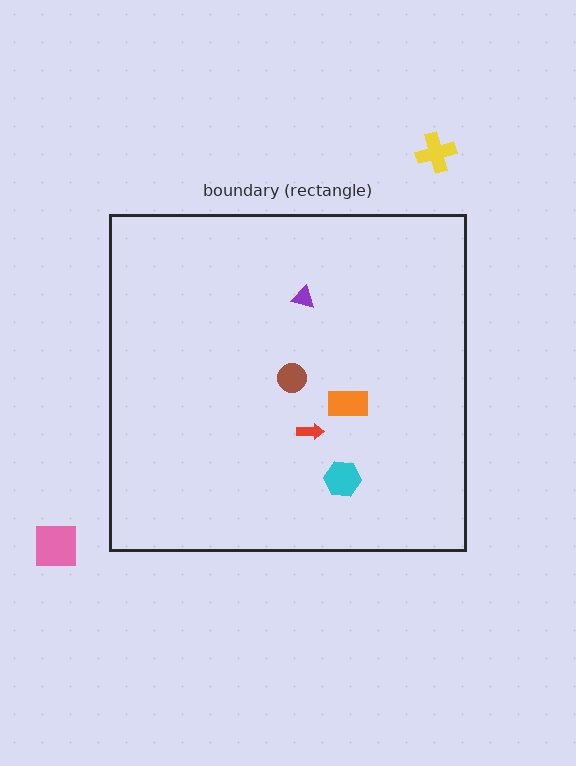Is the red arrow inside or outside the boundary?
Inside.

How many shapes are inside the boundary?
5 inside, 2 outside.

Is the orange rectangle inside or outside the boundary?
Inside.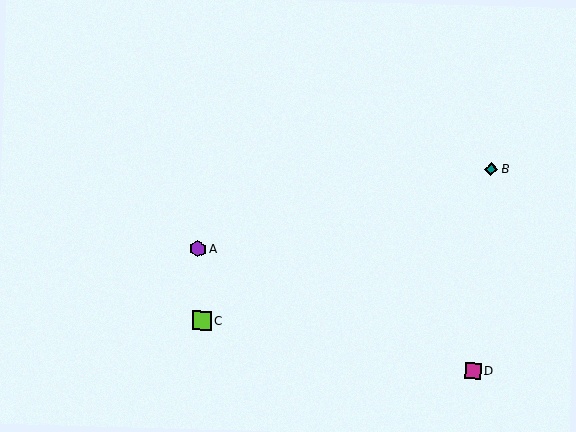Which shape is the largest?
The lime square (labeled C) is the largest.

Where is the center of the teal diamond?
The center of the teal diamond is at (491, 169).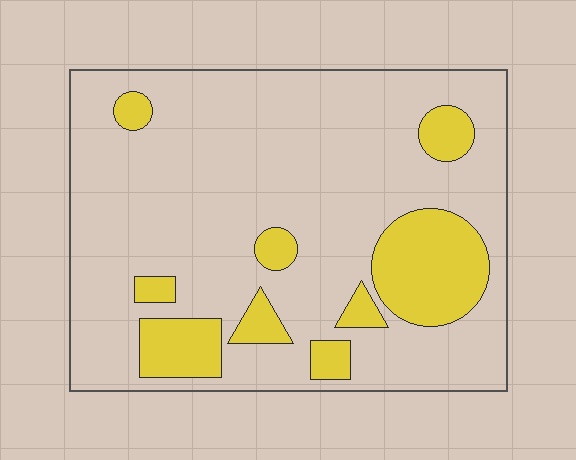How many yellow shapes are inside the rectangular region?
9.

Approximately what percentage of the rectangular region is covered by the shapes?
Approximately 20%.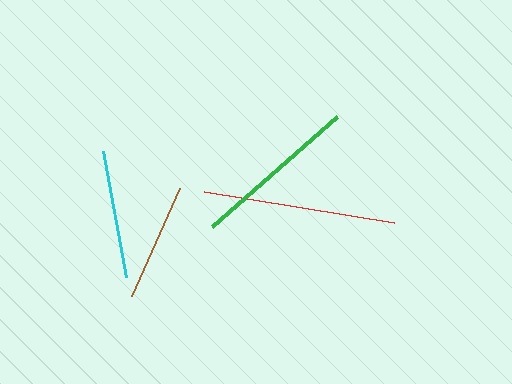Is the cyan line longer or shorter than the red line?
The red line is longer than the cyan line.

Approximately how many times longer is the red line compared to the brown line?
The red line is approximately 1.6 times the length of the brown line.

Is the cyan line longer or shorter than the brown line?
The cyan line is longer than the brown line.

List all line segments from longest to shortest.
From longest to shortest: red, green, cyan, brown.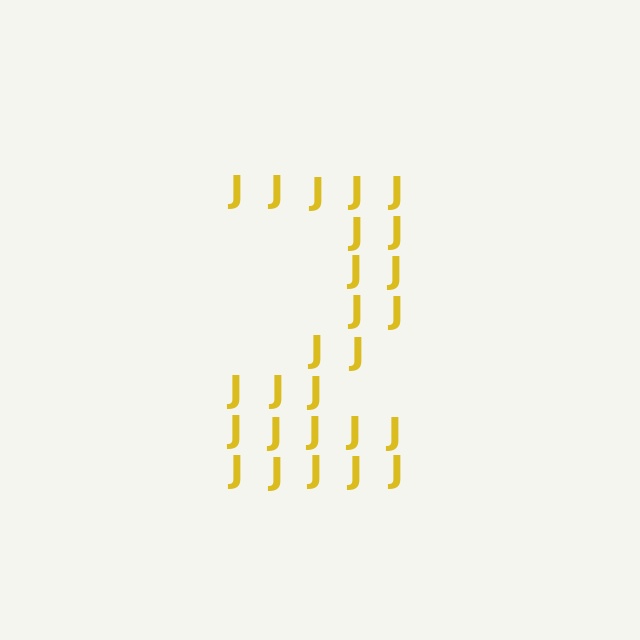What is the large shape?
The large shape is the digit 2.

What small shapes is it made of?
It is made of small letter J's.